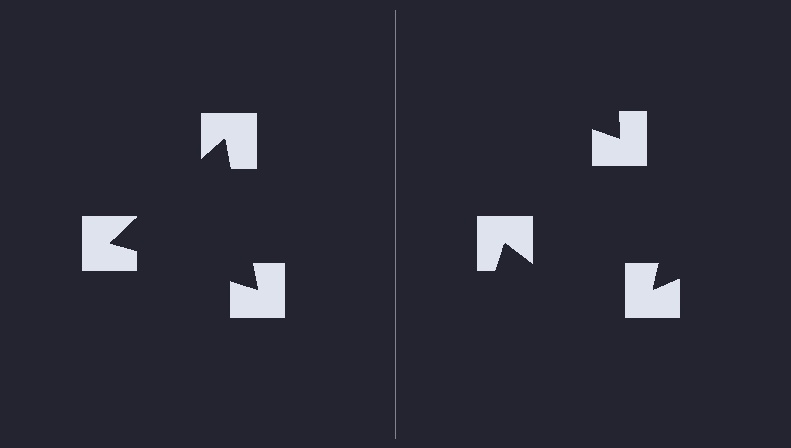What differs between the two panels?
The notched squares are positioned identically on both sides; only the wedge orientations differ. On the left they align to a triangle; on the right they are misaligned.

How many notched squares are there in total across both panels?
6 — 3 on each side.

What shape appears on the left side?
An illusory triangle.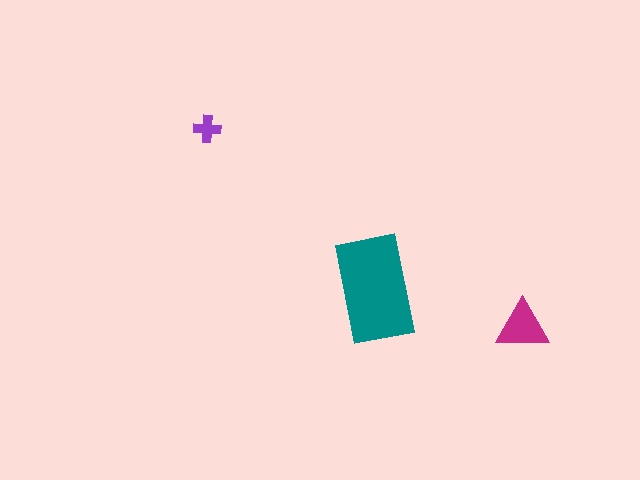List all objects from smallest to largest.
The purple cross, the magenta triangle, the teal rectangle.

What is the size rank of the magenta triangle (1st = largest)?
2nd.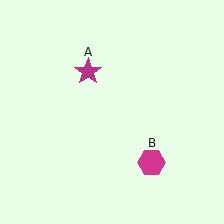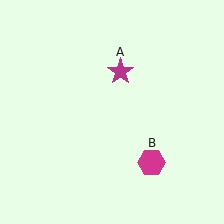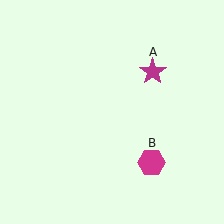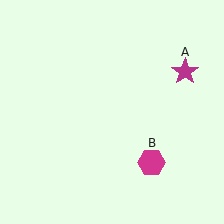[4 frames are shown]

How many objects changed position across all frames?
1 object changed position: magenta star (object A).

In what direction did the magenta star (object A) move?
The magenta star (object A) moved right.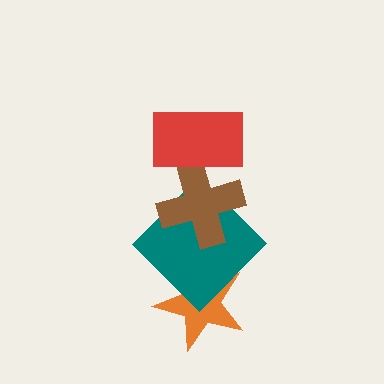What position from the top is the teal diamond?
The teal diamond is 3rd from the top.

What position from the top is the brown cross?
The brown cross is 2nd from the top.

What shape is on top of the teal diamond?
The brown cross is on top of the teal diamond.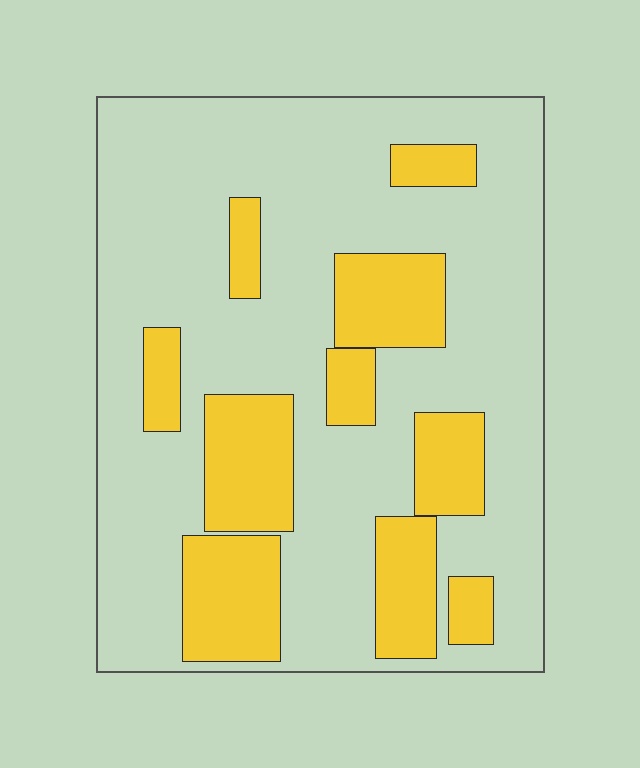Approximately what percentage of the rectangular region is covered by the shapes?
Approximately 25%.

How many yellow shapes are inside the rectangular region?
10.